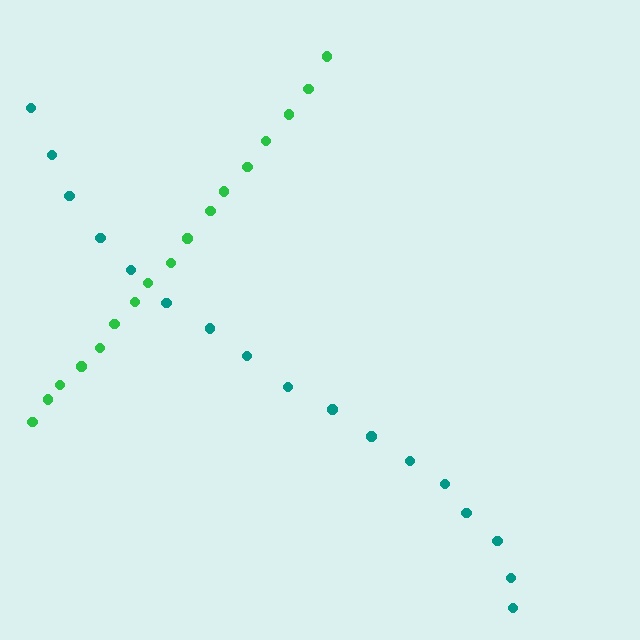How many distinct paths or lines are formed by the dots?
There are 2 distinct paths.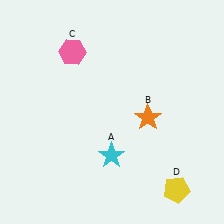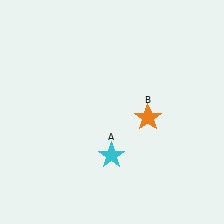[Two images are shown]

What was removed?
The yellow pentagon (D), the pink hexagon (C) were removed in Image 2.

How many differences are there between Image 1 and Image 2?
There are 2 differences between the two images.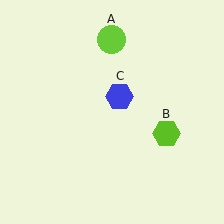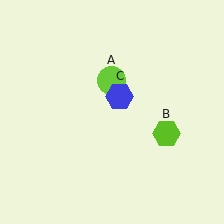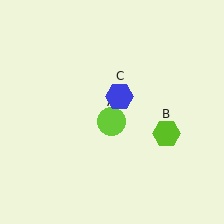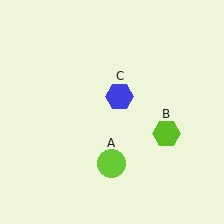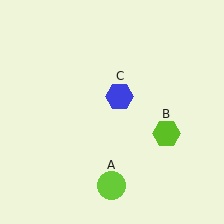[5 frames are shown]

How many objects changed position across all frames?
1 object changed position: lime circle (object A).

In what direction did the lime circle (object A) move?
The lime circle (object A) moved down.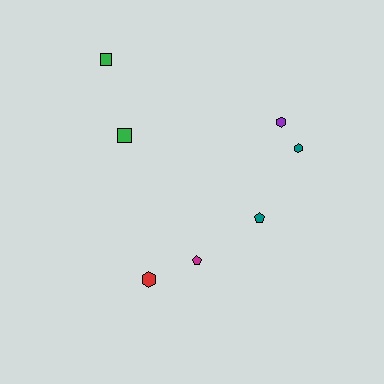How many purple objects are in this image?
There is 1 purple object.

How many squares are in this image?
There are 2 squares.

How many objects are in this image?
There are 7 objects.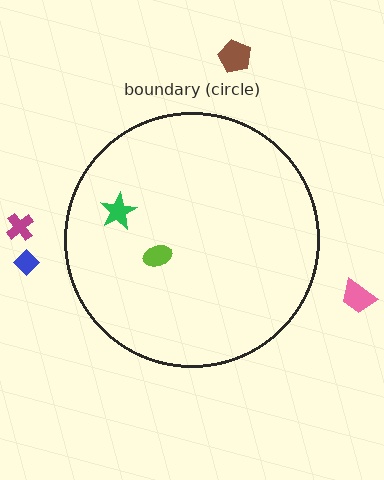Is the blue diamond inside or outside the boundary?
Outside.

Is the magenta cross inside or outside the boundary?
Outside.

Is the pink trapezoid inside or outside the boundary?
Outside.